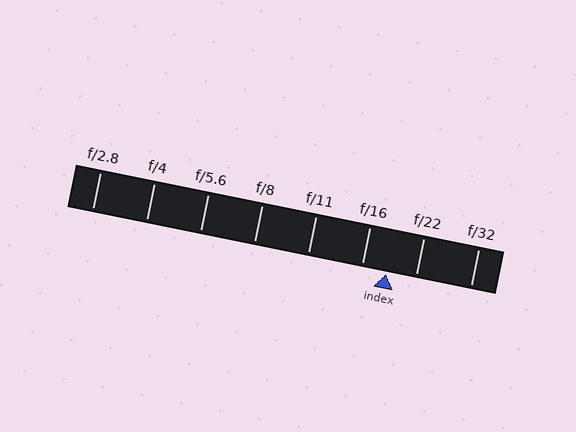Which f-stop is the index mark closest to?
The index mark is closest to f/16.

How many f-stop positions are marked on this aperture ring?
There are 8 f-stop positions marked.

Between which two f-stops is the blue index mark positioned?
The index mark is between f/16 and f/22.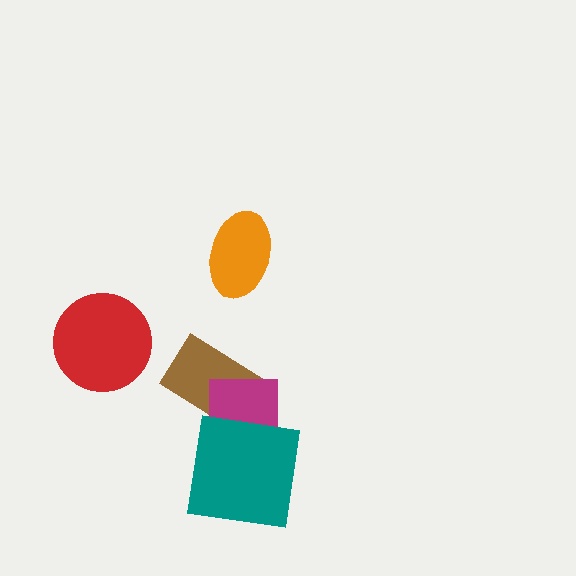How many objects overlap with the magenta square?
2 objects overlap with the magenta square.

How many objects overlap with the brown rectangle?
1 object overlaps with the brown rectangle.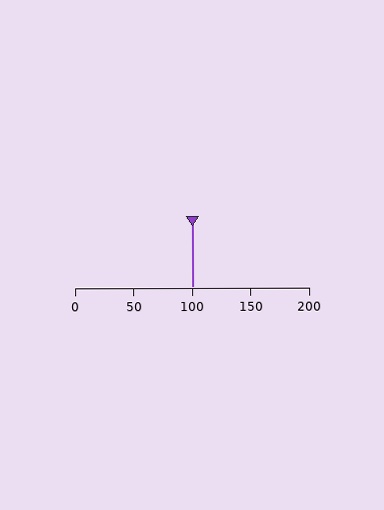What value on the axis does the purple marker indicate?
The marker indicates approximately 100.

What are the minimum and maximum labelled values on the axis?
The axis runs from 0 to 200.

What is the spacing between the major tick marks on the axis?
The major ticks are spaced 50 apart.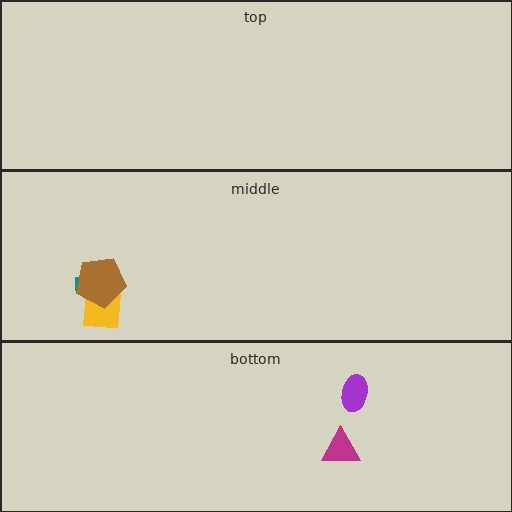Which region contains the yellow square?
The middle region.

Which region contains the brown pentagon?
The middle region.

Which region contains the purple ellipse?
The bottom region.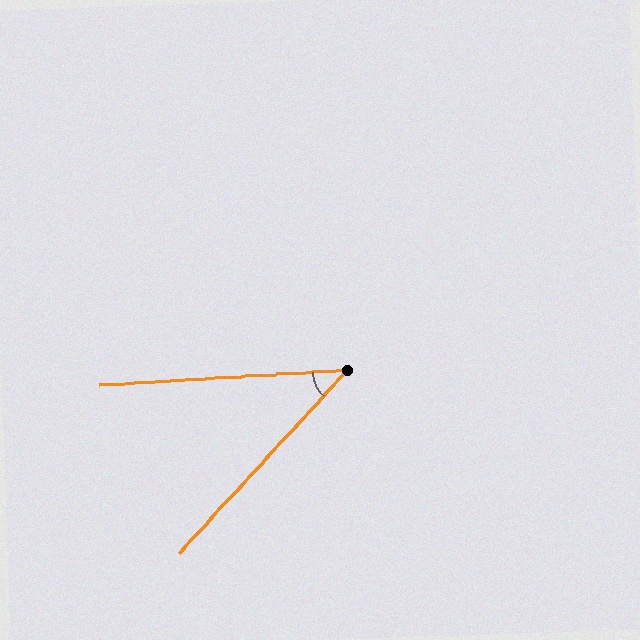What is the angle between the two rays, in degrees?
Approximately 44 degrees.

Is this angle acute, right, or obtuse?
It is acute.